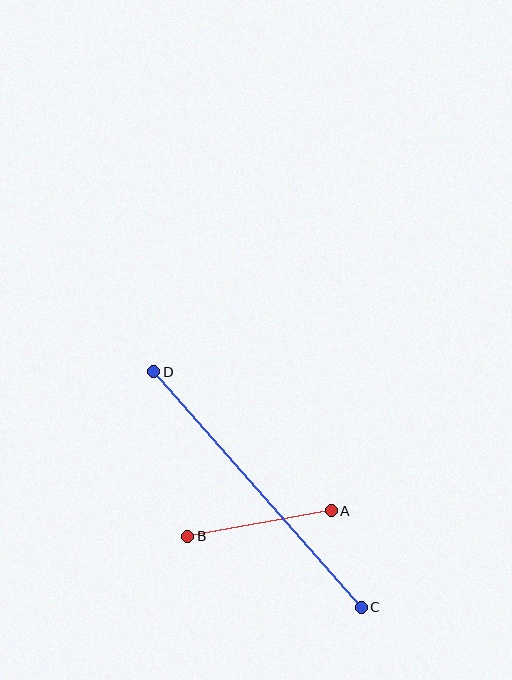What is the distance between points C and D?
The distance is approximately 314 pixels.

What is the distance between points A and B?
The distance is approximately 146 pixels.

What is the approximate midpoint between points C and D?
The midpoint is at approximately (258, 489) pixels.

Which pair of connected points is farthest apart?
Points C and D are farthest apart.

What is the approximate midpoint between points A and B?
The midpoint is at approximately (260, 524) pixels.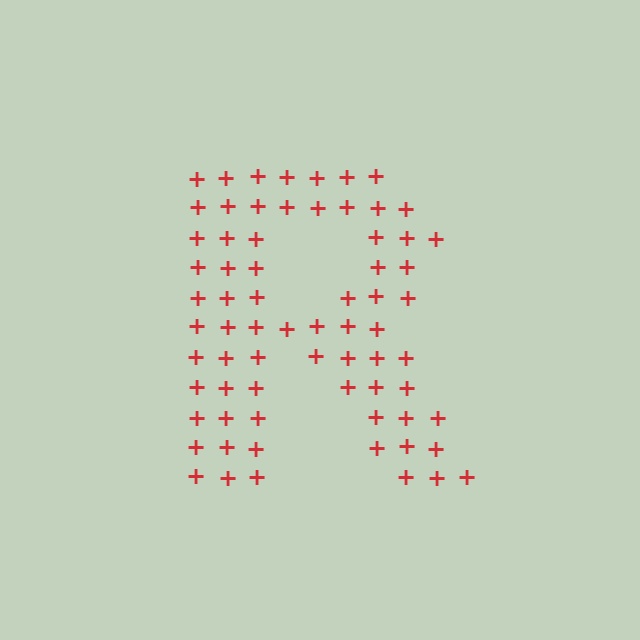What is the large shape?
The large shape is the letter R.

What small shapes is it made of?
It is made of small plus signs.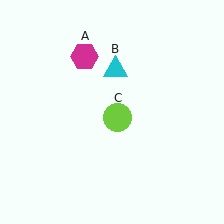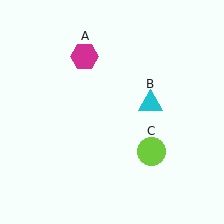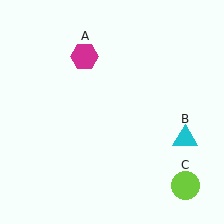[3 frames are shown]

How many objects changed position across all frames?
2 objects changed position: cyan triangle (object B), lime circle (object C).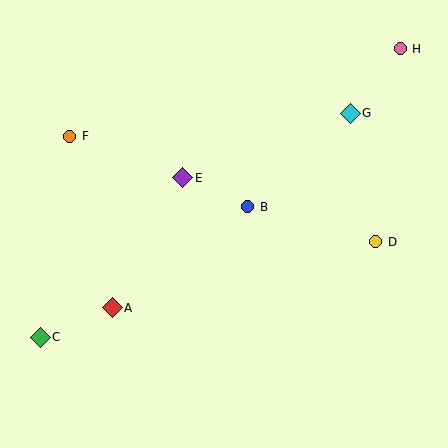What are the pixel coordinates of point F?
Point F is at (70, 136).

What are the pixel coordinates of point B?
Point B is at (248, 207).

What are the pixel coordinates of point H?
Point H is at (400, 49).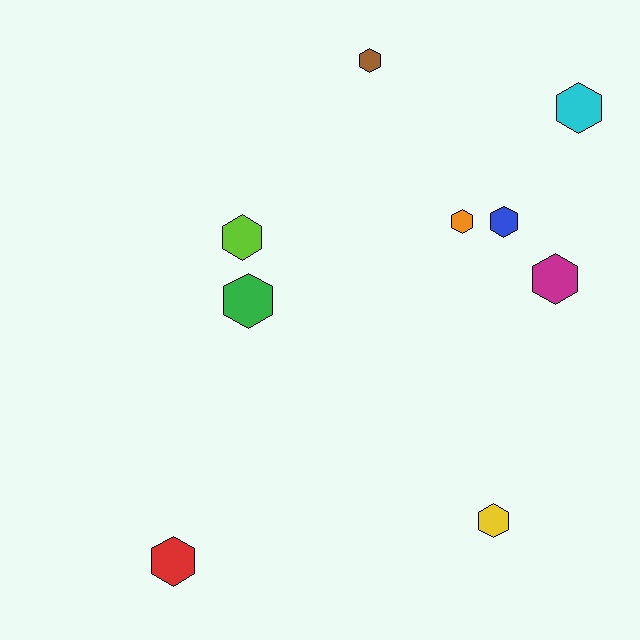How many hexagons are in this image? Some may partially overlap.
There are 9 hexagons.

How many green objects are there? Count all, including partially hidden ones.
There is 1 green object.